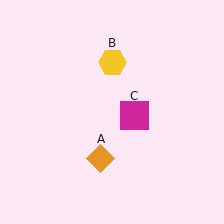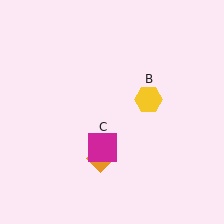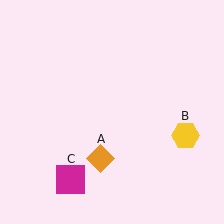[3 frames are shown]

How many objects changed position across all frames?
2 objects changed position: yellow hexagon (object B), magenta square (object C).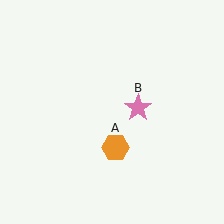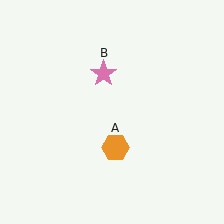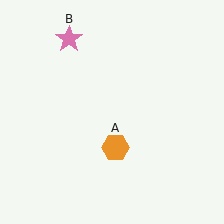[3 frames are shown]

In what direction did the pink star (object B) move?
The pink star (object B) moved up and to the left.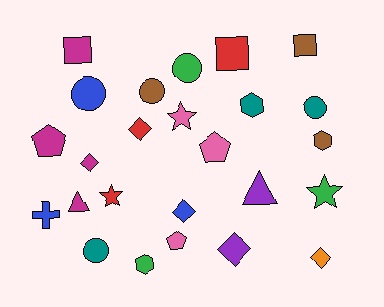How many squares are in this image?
There are 3 squares.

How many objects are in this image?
There are 25 objects.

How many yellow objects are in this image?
There are no yellow objects.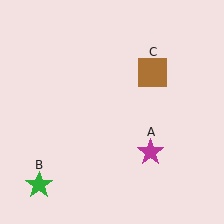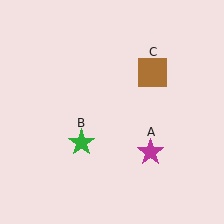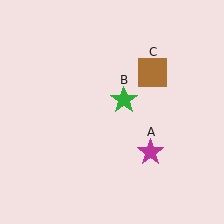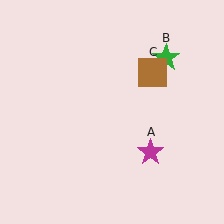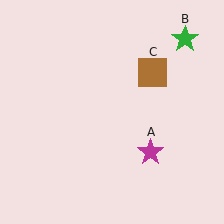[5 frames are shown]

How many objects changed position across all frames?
1 object changed position: green star (object B).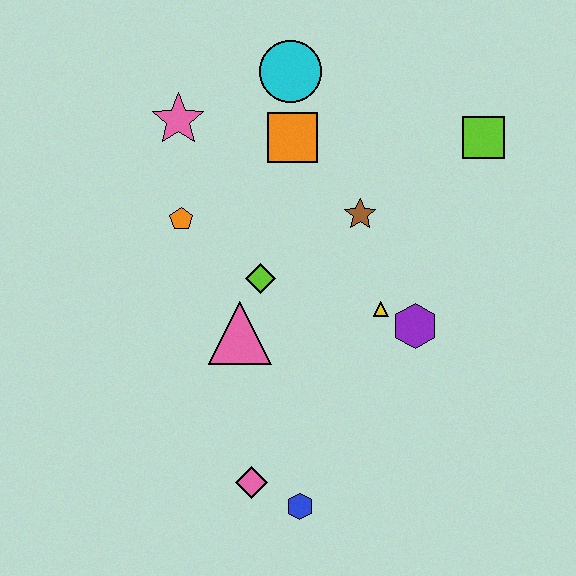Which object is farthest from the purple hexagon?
The pink star is farthest from the purple hexagon.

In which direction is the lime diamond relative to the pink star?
The lime diamond is below the pink star.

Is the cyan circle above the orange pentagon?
Yes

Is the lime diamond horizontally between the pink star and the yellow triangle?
Yes